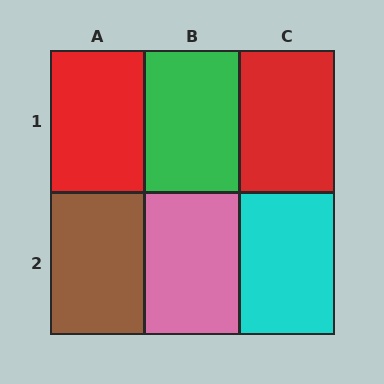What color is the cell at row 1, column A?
Red.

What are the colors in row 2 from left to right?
Brown, pink, cyan.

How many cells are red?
2 cells are red.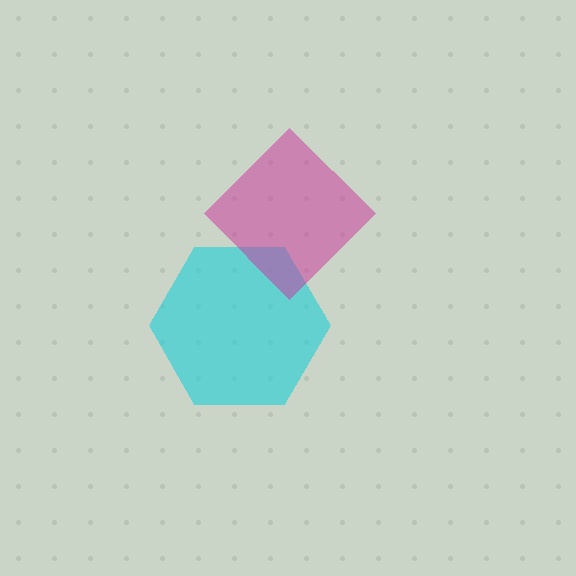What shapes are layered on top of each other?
The layered shapes are: a cyan hexagon, a magenta diamond.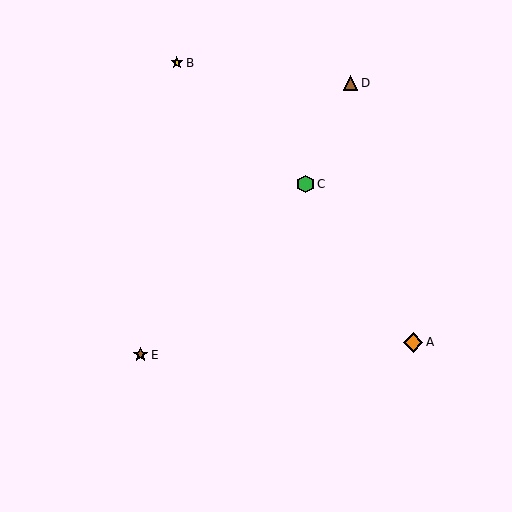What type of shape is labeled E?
Shape E is a brown star.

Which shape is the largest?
The orange diamond (labeled A) is the largest.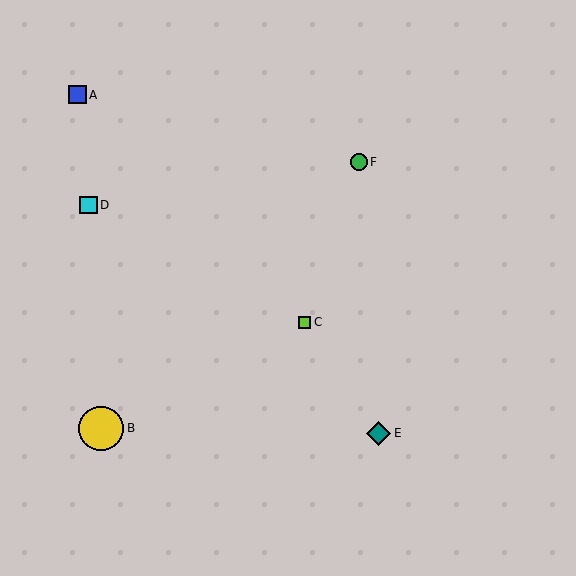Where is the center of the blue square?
The center of the blue square is at (77, 95).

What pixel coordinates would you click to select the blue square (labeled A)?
Click at (77, 95) to select the blue square A.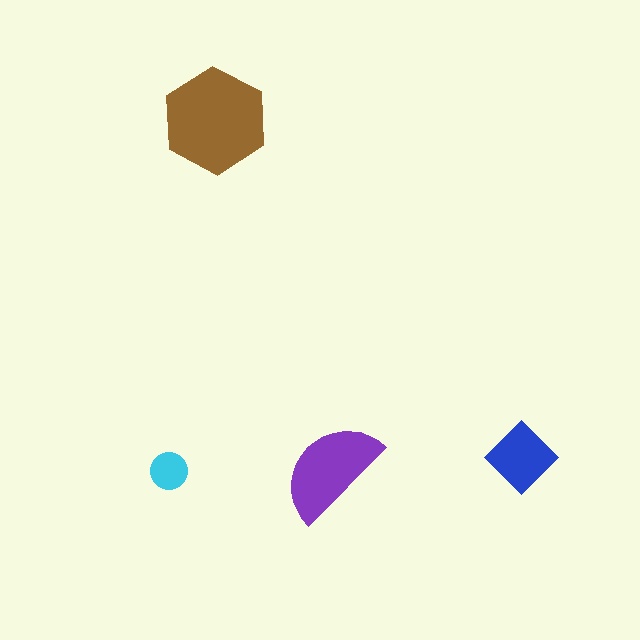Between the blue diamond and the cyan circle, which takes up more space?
The blue diamond.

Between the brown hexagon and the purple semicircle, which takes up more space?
The brown hexagon.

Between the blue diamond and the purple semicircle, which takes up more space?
The purple semicircle.